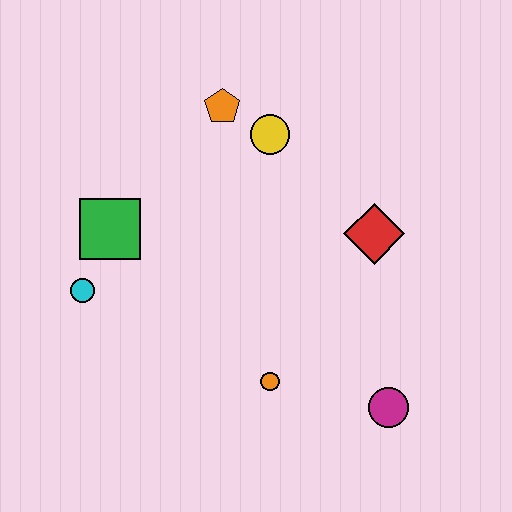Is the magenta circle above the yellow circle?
No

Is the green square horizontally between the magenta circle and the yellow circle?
No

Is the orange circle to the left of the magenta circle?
Yes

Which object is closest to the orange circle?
The magenta circle is closest to the orange circle.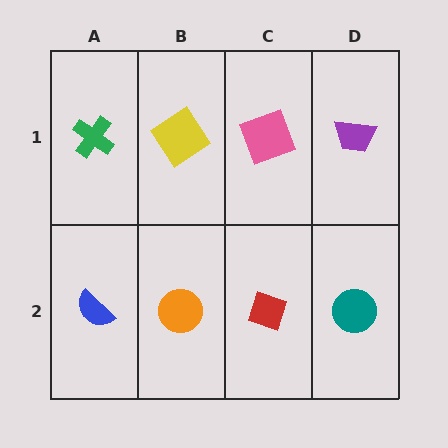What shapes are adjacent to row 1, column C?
A red diamond (row 2, column C), a yellow diamond (row 1, column B), a purple trapezoid (row 1, column D).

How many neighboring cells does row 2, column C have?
3.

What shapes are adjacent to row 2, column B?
A yellow diamond (row 1, column B), a blue semicircle (row 2, column A), a red diamond (row 2, column C).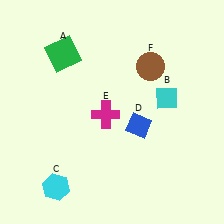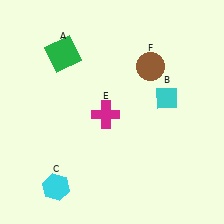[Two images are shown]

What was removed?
The blue diamond (D) was removed in Image 2.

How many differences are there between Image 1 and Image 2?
There is 1 difference between the two images.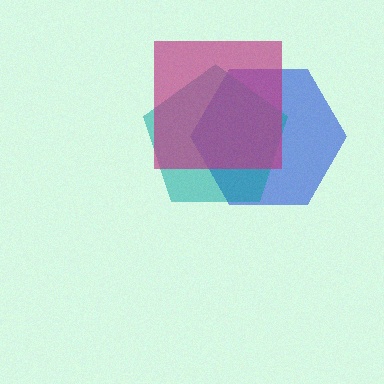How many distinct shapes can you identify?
There are 3 distinct shapes: a blue hexagon, a teal pentagon, a magenta square.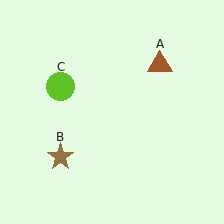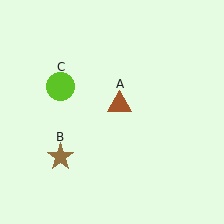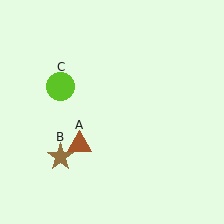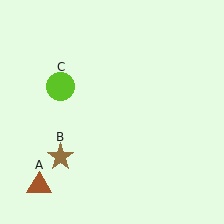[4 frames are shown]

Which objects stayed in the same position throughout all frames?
Brown star (object B) and lime circle (object C) remained stationary.